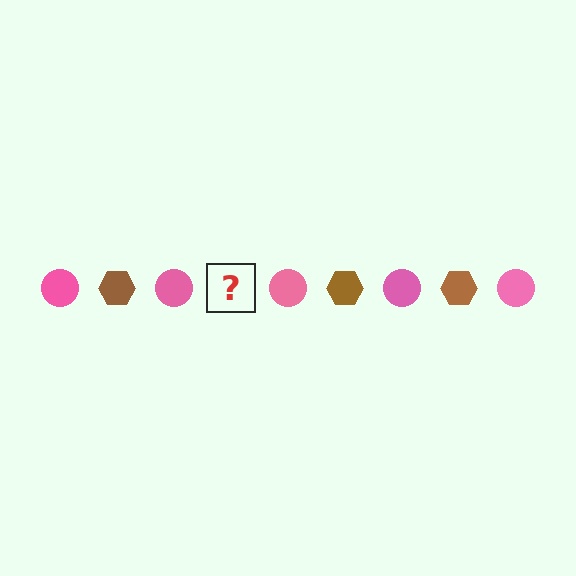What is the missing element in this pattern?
The missing element is a brown hexagon.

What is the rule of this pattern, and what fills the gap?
The rule is that the pattern alternates between pink circle and brown hexagon. The gap should be filled with a brown hexagon.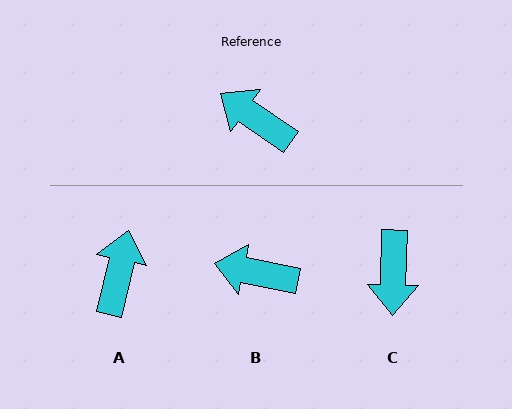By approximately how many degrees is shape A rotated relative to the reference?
Approximately 68 degrees clockwise.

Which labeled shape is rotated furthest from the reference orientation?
C, about 123 degrees away.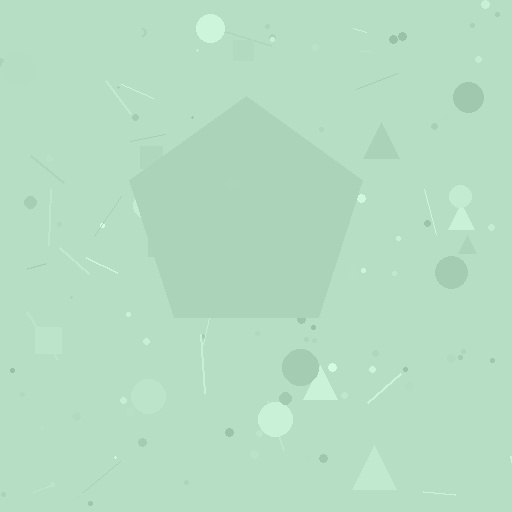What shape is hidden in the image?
A pentagon is hidden in the image.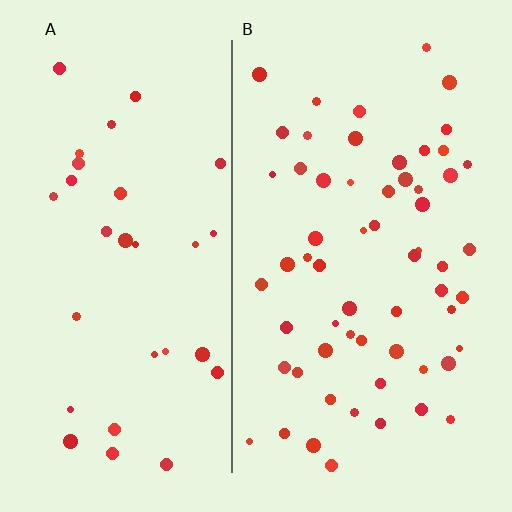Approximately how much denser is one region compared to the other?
Approximately 2.0× — region B over region A.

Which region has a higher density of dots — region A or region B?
B (the right).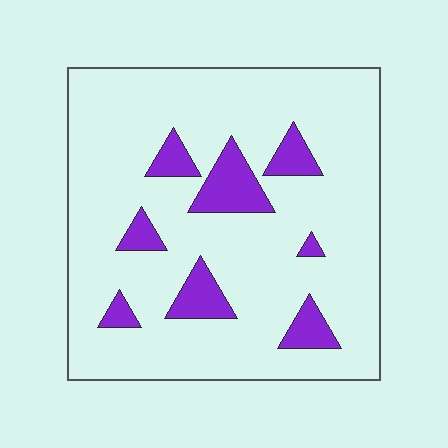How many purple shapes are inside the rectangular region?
8.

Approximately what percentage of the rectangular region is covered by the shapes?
Approximately 15%.